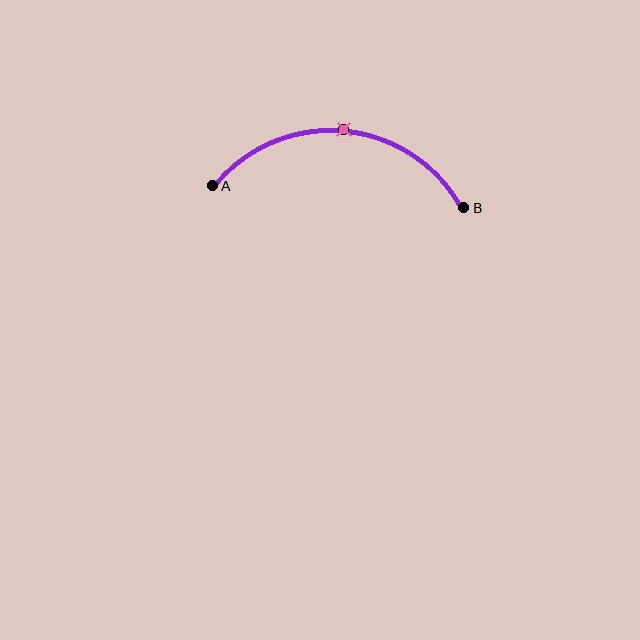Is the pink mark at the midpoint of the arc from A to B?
Yes. The pink mark lies on the arc at equal arc-length from both A and B — it is the arc midpoint.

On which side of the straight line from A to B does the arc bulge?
The arc bulges above the straight line connecting A and B.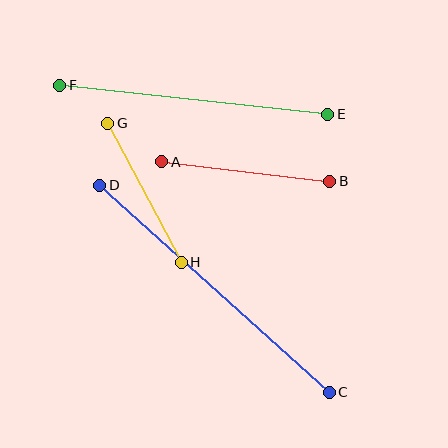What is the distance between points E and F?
The distance is approximately 270 pixels.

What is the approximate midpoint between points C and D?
The midpoint is at approximately (215, 289) pixels.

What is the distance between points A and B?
The distance is approximately 169 pixels.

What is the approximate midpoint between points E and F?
The midpoint is at approximately (194, 100) pixels.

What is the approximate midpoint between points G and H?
The midpoint is at approximately (145, 193) pixels.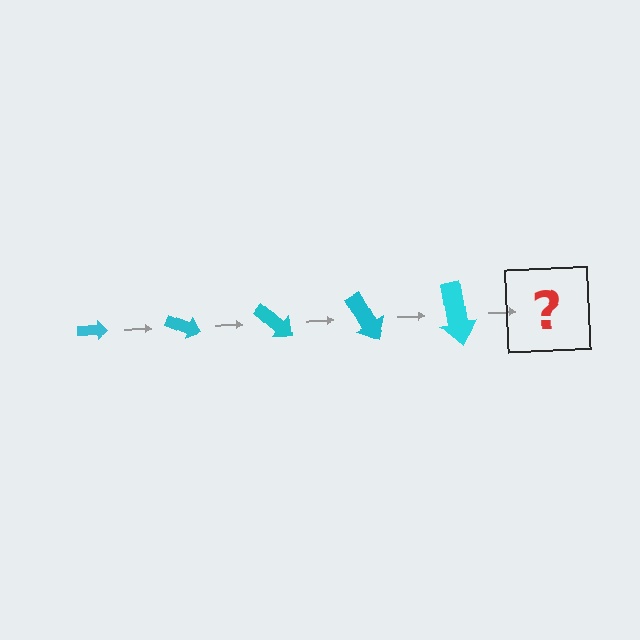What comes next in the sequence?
The next element should be an arrow, larger than the previous one and rotated 100 degrees from the start.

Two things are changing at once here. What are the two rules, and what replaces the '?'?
The two rules are that the arrow grows larger each step and it rotates 20 degrees each step. The '?' should be an arrow, larger than the previous one and rotated 100 degrees from the start.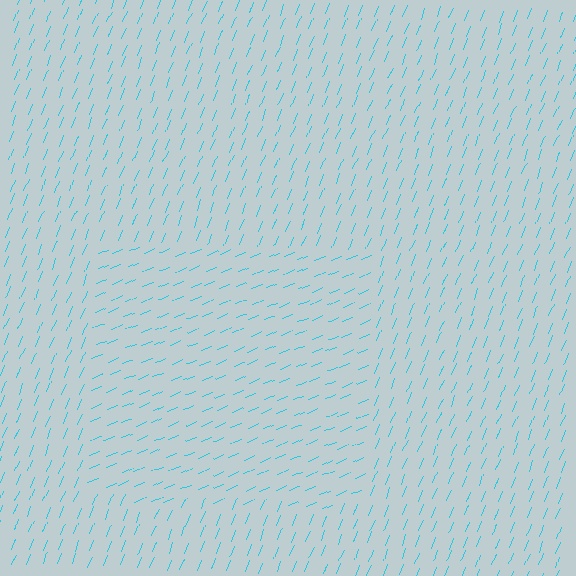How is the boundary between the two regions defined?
The boundary is defined purely by a change in line orientation (approximately 45 degrees difference). All lines are the same color and thickness.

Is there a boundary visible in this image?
Yes, there is a texture boundary formed by a change in line orientation.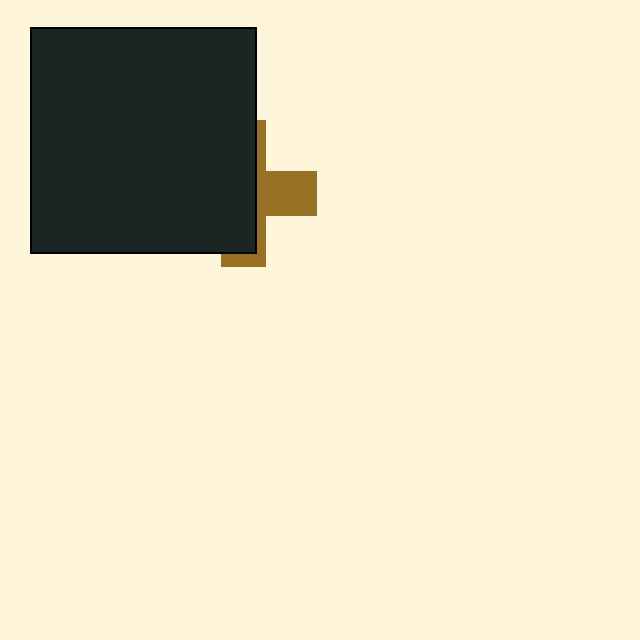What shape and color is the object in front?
The object in front is a black square.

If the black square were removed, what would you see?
You would see the complete brown cross.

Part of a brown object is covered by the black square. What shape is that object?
It is a cross.